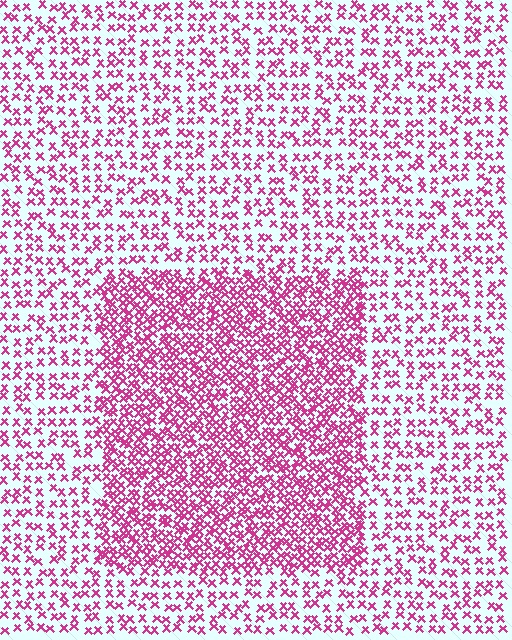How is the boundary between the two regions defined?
The boundary is defined by a change in element density (approximately 2.1x ratio). All elements are the same color, size, and shape.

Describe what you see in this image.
The image contains small magenta elements arranged at two different densities. A rectangle-shaped region is visible where the elements are more densely packed than the surrounding area.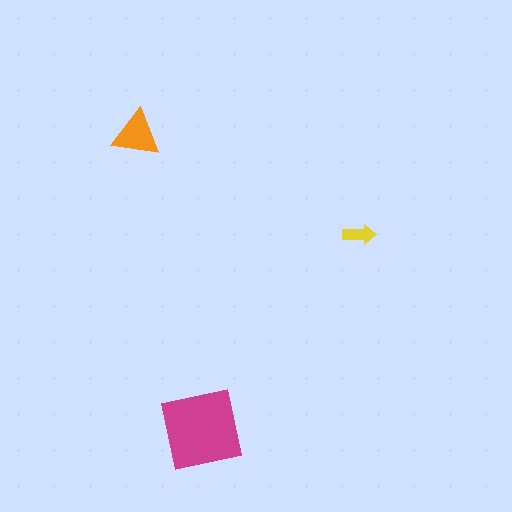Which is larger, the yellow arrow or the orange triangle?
The orange triangle.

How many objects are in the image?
There are 3 objects in the image.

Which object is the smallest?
The yellow arrow.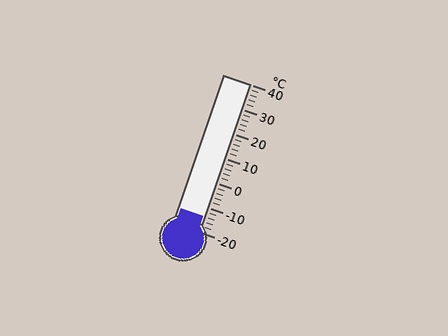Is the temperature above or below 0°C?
The temperature is below 0°C.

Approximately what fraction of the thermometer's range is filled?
The thermometer is filled to approximately 10% of its range.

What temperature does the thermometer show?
The thermometer shows approximately -14°C.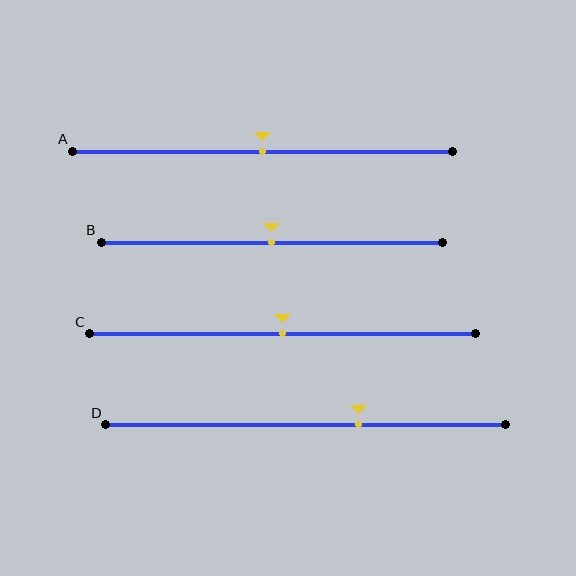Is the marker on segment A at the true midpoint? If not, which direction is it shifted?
Yes, the marker on segment A is at the true midpoint.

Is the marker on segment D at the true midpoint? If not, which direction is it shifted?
No, the marker on segment D is shifted to the right by about 13% of the segment length.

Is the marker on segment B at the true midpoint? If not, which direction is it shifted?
Yes, the marker on segment B is at the true midpoint.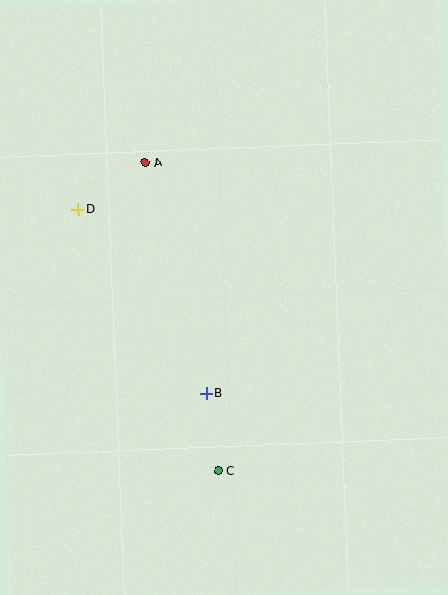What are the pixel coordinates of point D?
Point D is at (78, 209).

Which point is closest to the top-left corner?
Point A is closest to the top-left corner.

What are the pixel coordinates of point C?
Point C is at (218, 471).